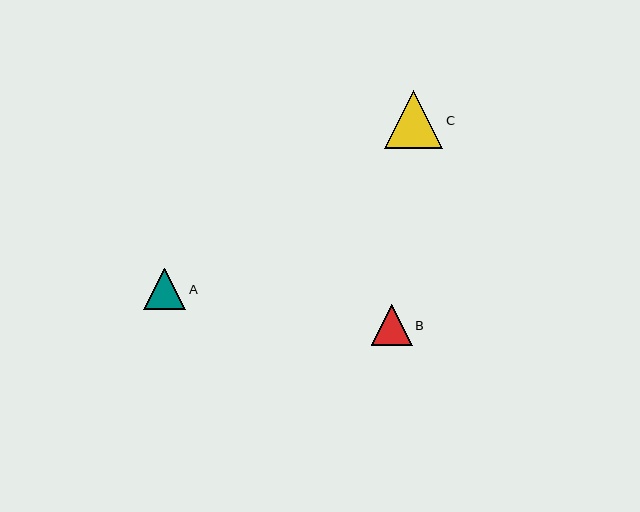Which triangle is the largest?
Triangle C is the largest with a size of approximately 58 pixels.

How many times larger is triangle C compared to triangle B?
Triangle C is approximately 1.4 times the size of triangle B.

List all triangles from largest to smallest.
From largest to smallest: C, A, B.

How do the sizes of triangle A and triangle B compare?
Triangle A and triangle B are approximately the same size.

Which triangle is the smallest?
Triangle B is the smallest with a size of approximately 41 pixels.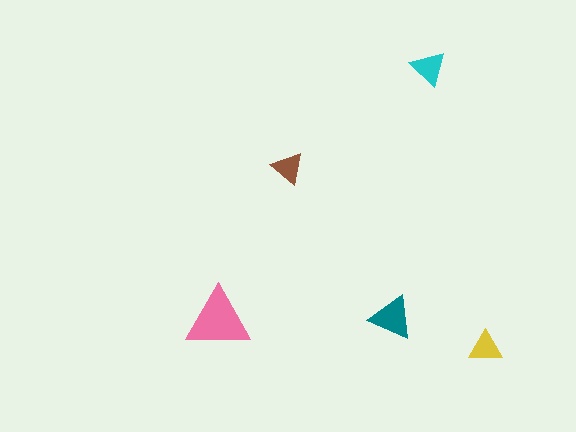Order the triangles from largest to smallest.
the pink one, the teal one, the cyan one, the yellow one, the brown one.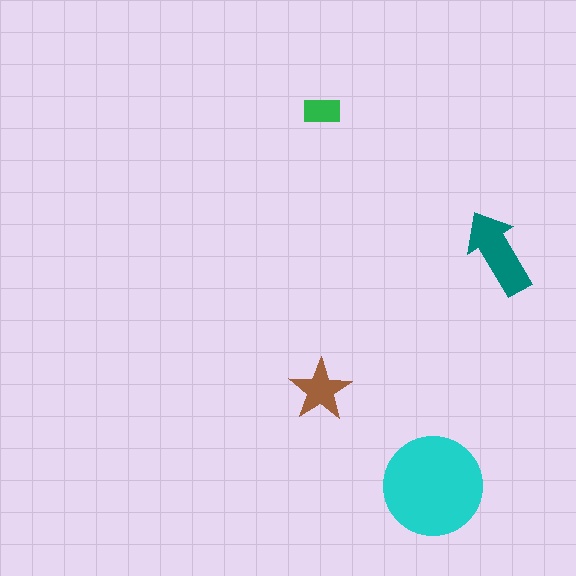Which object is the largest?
The cyan circle.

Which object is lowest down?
The cyan circle is bottommost.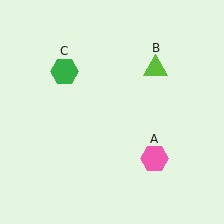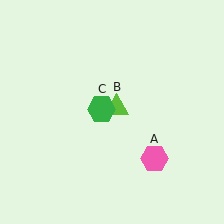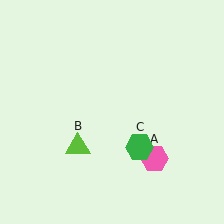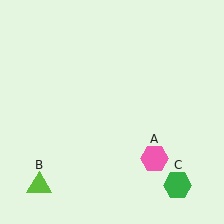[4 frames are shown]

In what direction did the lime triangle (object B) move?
The lime triangle (object B) moved down and to the left.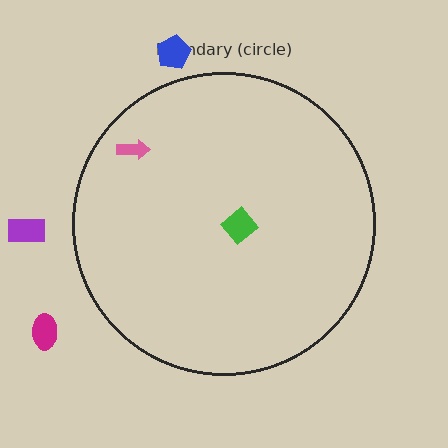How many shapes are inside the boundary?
2 inside, 3 outside.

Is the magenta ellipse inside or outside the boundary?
Outside.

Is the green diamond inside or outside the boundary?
Inside.